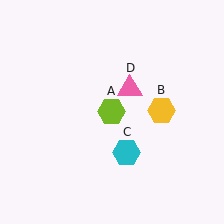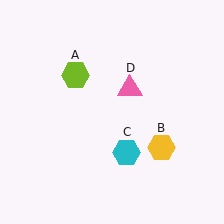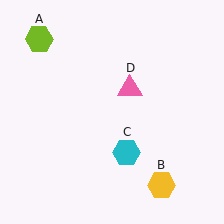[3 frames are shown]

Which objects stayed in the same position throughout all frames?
Cyan hexagon (object C) and pink triangle (object D) remained stationary.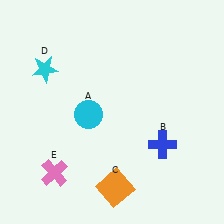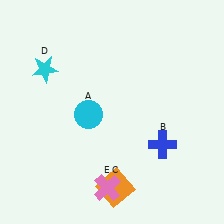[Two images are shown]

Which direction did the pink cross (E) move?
The pink cross (E) moved right.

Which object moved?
The pink cross (E) moved right.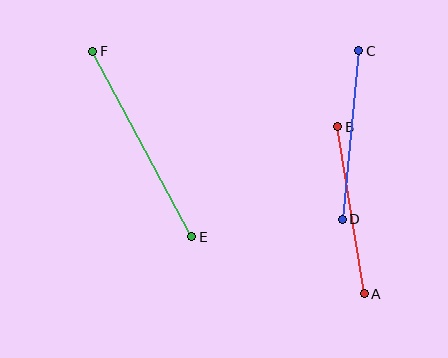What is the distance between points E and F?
The distance is approximately 210 pixels.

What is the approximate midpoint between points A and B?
The midpoint is at approximately (351, 210) pixels.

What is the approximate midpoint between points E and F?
The midpoint is at approximately (142, 144) pixels.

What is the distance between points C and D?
The distance is approximately 170 pixels.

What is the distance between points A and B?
The distance is approximately 169 pixels.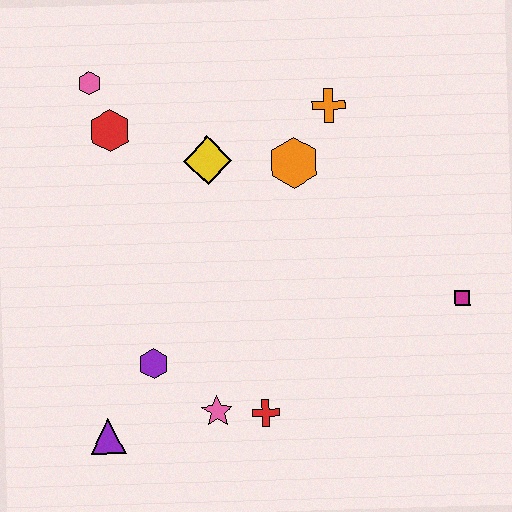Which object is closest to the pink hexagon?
The red hexagon is closest to the pink hexagon.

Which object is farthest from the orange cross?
The purple triangle is farthest from the orange cross.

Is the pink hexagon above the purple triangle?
Yes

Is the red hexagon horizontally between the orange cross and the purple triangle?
Yes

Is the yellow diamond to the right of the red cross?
No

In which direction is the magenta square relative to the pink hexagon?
The magenta square is to the right of the pink hexagon.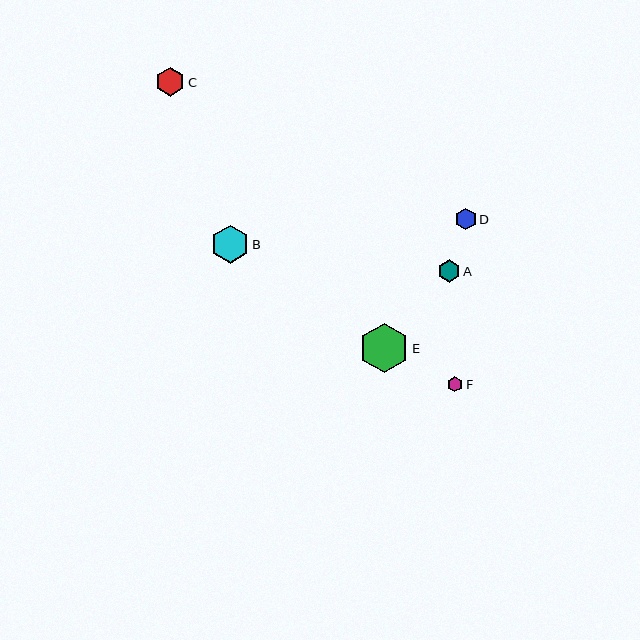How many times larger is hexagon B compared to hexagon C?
Hexagon B is approximately 1.3 times the size of hexagon C.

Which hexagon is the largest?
Hexagon E is the largest with a size of approximately 49 pixels.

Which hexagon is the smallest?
Hexagon F is the smallest with a size of approximately 15 pixels.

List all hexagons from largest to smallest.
From largest to smallest: E, B, C, A, D, F.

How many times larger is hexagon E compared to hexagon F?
Hexagon E is approximately 3.2 times the size of hexagon F.